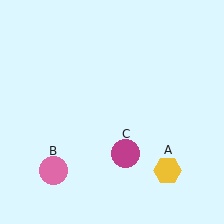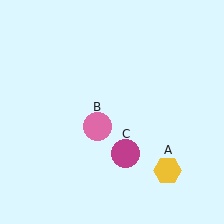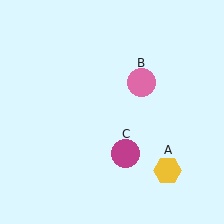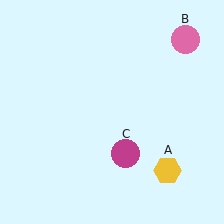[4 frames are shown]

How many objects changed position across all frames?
1 object changed position: pink circle (object B).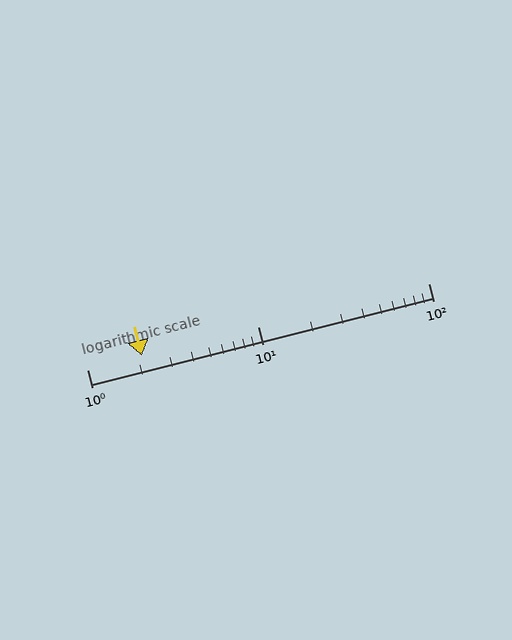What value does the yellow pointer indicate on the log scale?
The pointer indicates approximately 2.1.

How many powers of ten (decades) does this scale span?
The scale spans 2 decades, from 1 to 100.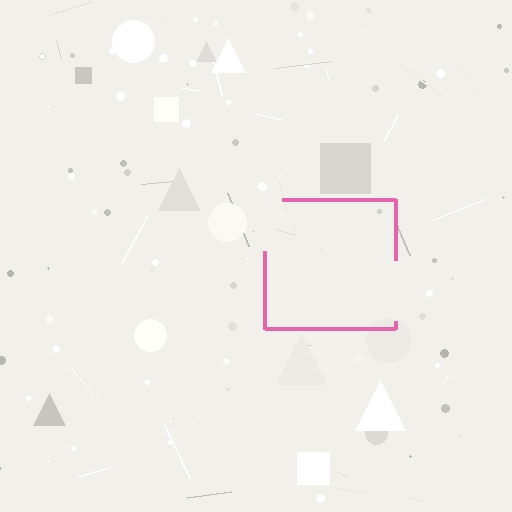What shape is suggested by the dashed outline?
The dashed outline suggests a square.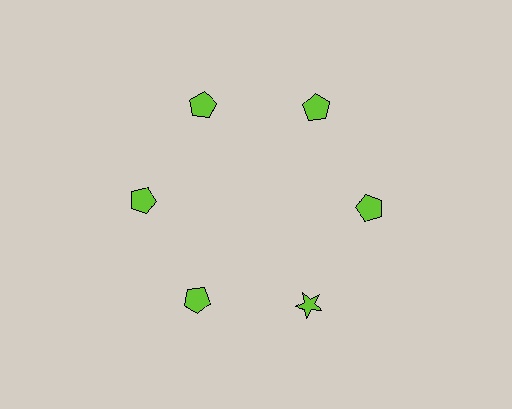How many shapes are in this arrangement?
There are 6 shapes arranged in a ring pattern.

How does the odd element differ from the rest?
It has a different shape: star instead of pentagon.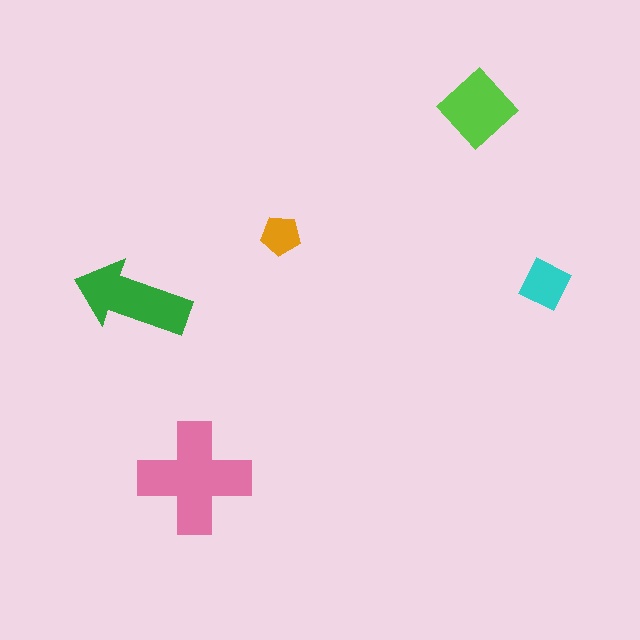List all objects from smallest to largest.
The orange pentagon, the cyan diamond, the lime diamond, the green arrow, the pink cross.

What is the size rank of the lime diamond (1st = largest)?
3rd.